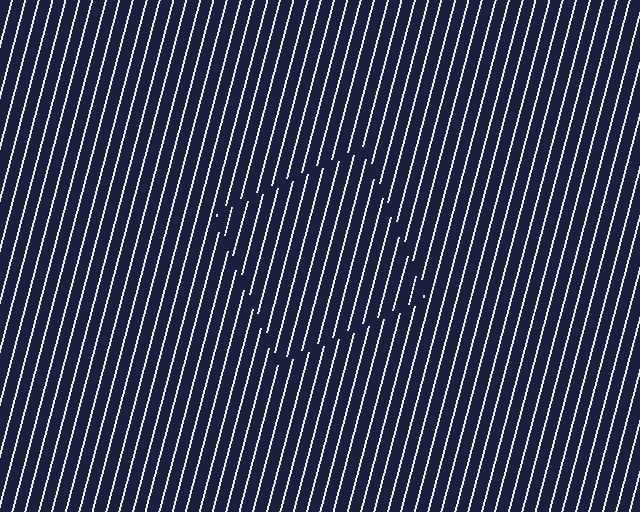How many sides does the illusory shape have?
4 sides — the line-ends trace a square.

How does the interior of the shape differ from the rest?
The interior of the shape contains the same grating, shifted by half a period — the contour is defined by the phase discontinuity where line-ends from the inner and outer gratings abut.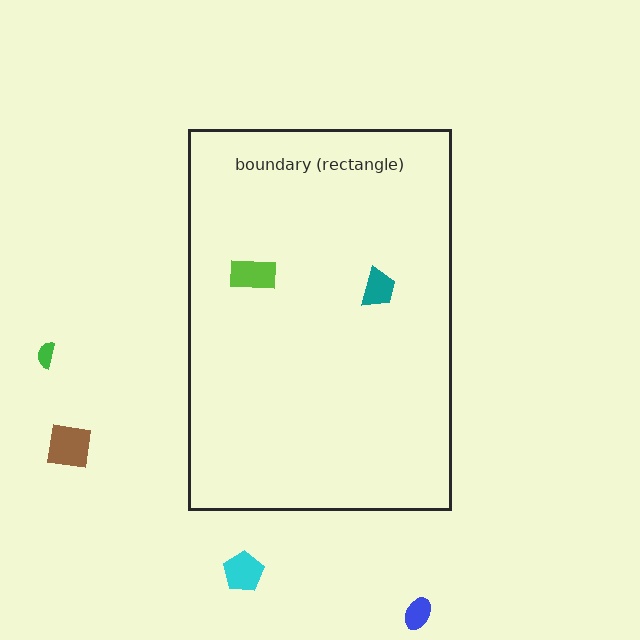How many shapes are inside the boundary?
2 inside, 4 outside.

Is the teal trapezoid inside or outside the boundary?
Inside.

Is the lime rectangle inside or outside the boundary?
Inside.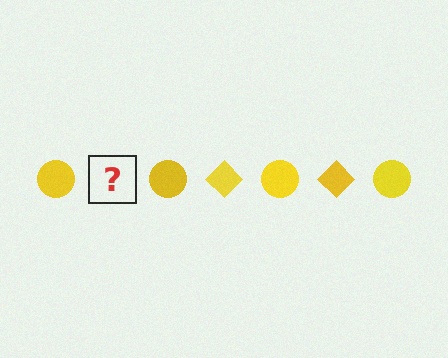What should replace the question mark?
The question mark should be replaced with a yellow diamond.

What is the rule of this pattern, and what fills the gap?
The rule is that the pattern cycles through circle, diamond shapes in yellow. The gap should be filled with a yellow diamond.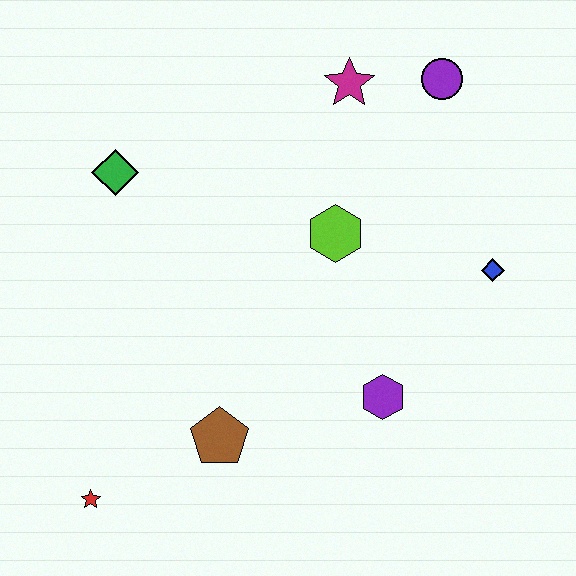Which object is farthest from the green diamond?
The blue diamond is farthest from the green diamond.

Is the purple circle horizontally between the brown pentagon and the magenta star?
No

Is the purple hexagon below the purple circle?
Yes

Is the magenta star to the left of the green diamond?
No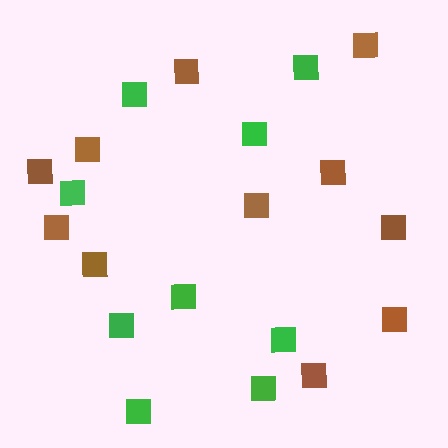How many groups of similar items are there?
There are 2 groups: one group of green squares (9) and one group of brown squares (11).